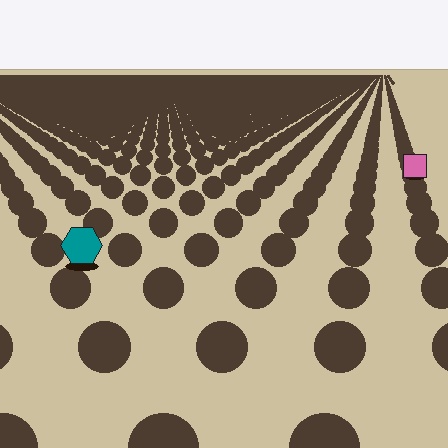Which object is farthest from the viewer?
The pink square is farthest from the viewer. It appears smaller and the ground texture around it is denser.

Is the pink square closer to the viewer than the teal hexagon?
No. The teal hexagon is closer — you can tell from the texture gradient: the ground texture is coarser near it.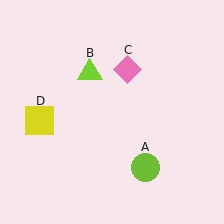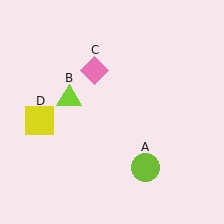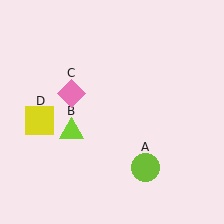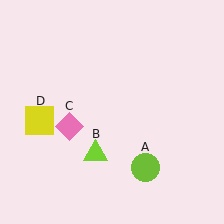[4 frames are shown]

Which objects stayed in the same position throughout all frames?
Lime circle (object A) and yellow square (object D) remained stationary.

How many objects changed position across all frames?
2 objects changed position: lime triangle (object B), pink diamond (object C).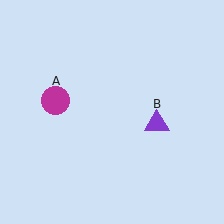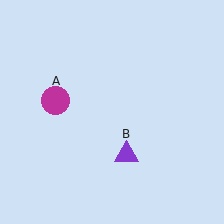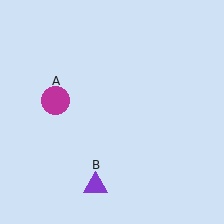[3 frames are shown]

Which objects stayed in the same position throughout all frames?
Magenta circle (object A) remained stationary.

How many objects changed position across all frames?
1 object changed position: purple triangle (object B).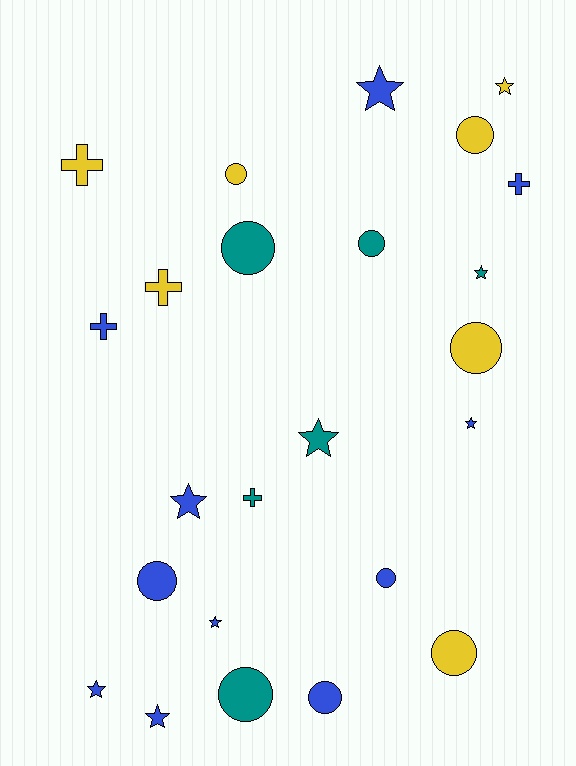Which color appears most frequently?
Blue, with 11 objects.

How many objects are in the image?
There are 24 objects.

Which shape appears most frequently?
Circle, with 10 objects.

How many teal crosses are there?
There is 1 teal cross.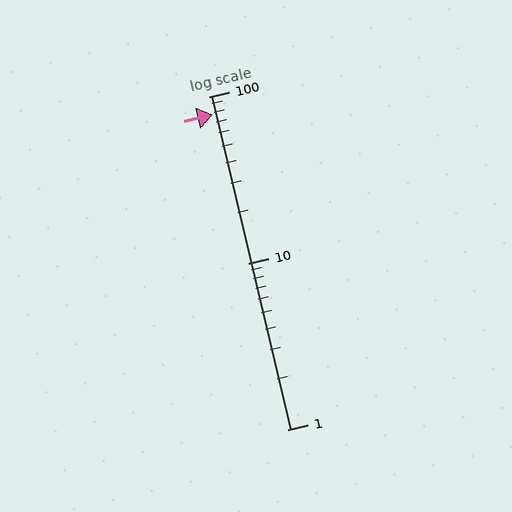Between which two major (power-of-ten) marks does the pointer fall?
The pointer is between 10 and 100.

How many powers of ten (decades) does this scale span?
The scale spans 2 decades, from 1 to 100.